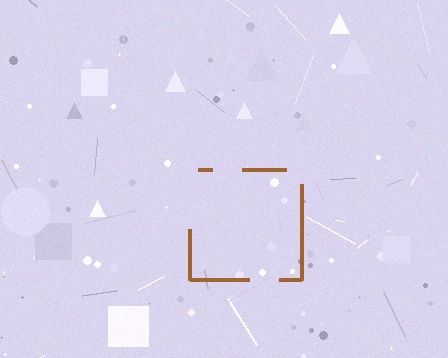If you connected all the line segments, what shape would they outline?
They would outline a square.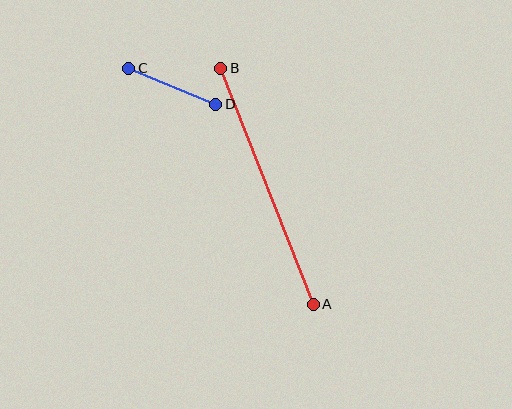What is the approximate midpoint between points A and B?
The midpoint is at approximately (267, 186) pixels.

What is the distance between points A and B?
The distance is approximately 254 pixels.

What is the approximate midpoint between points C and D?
The midpoint is at approximately (172, 86) pixels.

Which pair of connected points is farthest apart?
Points A and B are farthest apart.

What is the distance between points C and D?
The distance is approximately 94 pixels.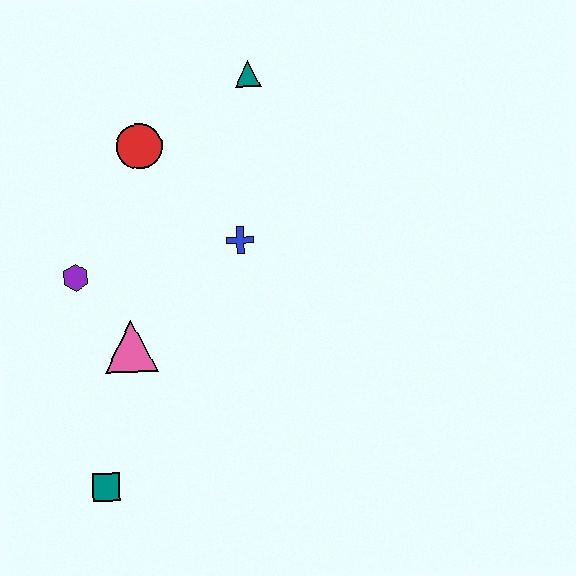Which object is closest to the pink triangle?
The purple hexagon is closest to the pink triangle.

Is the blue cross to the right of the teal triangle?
No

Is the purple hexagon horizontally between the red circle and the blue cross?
No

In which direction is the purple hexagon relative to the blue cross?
The purple hexagon is to the left of the blue cross.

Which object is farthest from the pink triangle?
The teal triangle is farthest from the pink triangle.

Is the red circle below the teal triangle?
Yes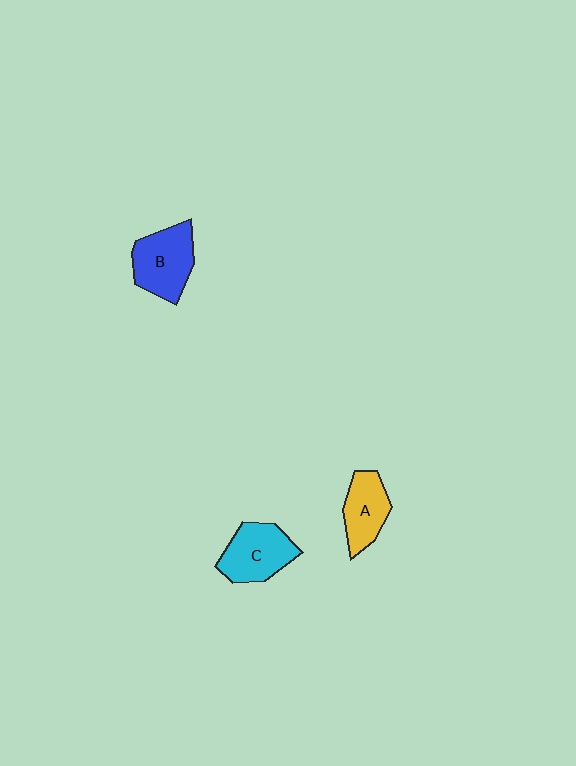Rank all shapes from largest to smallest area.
From largest to smallest: B (blue), C (cyan), A (yellow).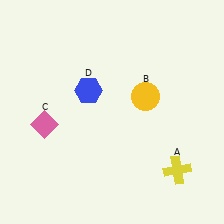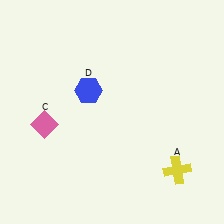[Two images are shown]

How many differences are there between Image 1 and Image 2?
There is 1 difference between the two images.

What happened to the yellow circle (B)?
The yellow circle (B) was removed in Image 2. It was in the top-right area of Image 1.